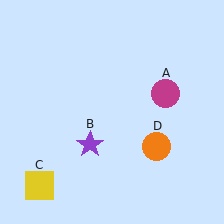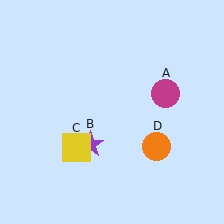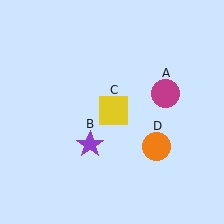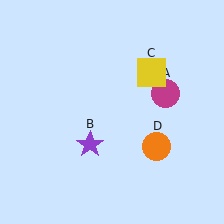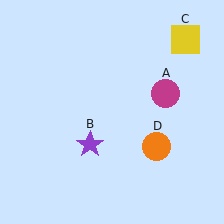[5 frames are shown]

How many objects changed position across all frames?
1 object changed position: yellow square (object C).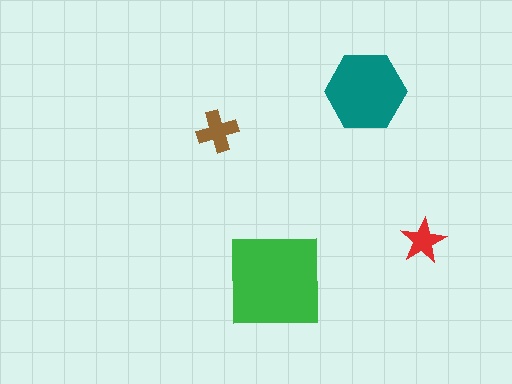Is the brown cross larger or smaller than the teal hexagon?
Smaller.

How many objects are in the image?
There are 4 objects in the image.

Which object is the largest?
The green square.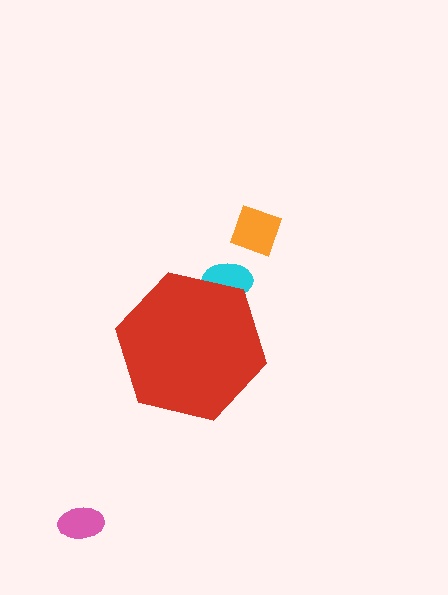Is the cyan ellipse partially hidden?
Yes, the cyan ellipse is partially hidden behind the red hexagon.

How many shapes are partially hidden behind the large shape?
1 shape is partially hidden.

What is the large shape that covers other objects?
A red hexagon.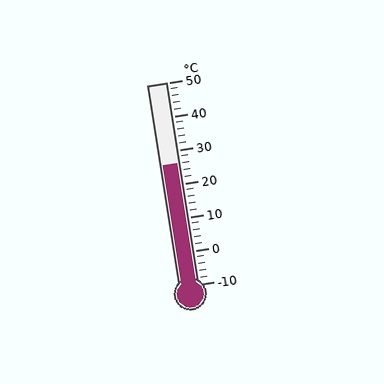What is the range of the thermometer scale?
The thermometer scale ranges from -10°C to 50°C.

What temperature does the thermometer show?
The thermometer shows approximately 26°C.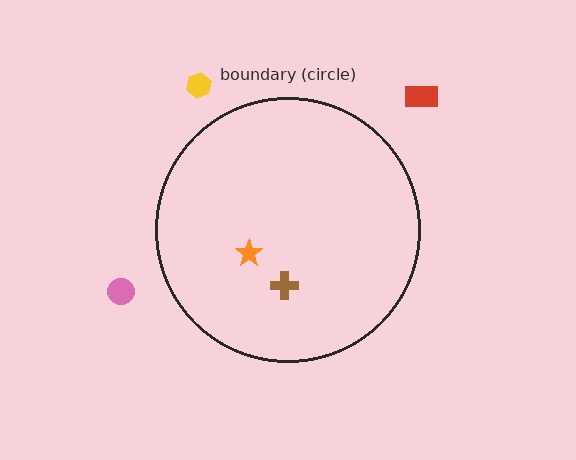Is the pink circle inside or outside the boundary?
Outside.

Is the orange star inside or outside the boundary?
Inside.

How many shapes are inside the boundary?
2 inside, 3 outside.